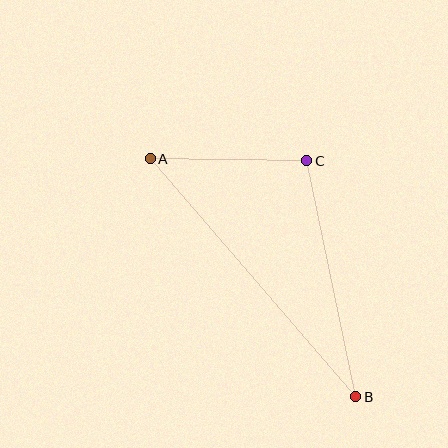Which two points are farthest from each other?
Points A and B are farthest from each other.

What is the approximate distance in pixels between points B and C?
The distance between B and C is approximately 241 pixels.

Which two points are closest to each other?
Points A and C are closest to each other.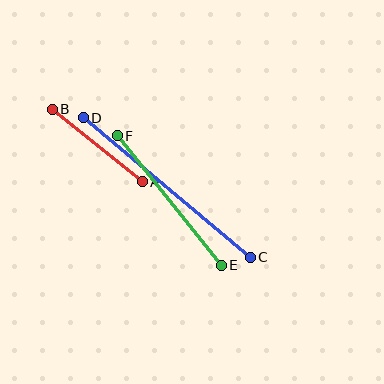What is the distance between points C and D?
The distance is approximately 218 pixels.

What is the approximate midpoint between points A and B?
The midpoint is at approximately (97, 145) pixels.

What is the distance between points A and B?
The distance is approximately 116 pixels.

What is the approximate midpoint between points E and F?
The midpoint is at approximately (169, 201) pixels.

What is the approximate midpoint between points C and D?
The midpoint is at approximately (167, 187) pixels.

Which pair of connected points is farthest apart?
Points C and D are farthest apart.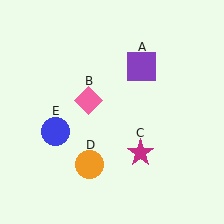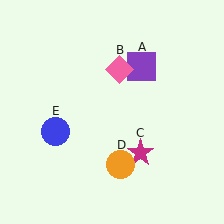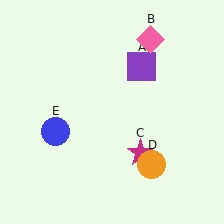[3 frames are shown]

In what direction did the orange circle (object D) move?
The orange circle (object D) moved right.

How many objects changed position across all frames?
2 objects changed position: pink diamond (object B), orange circle (object D).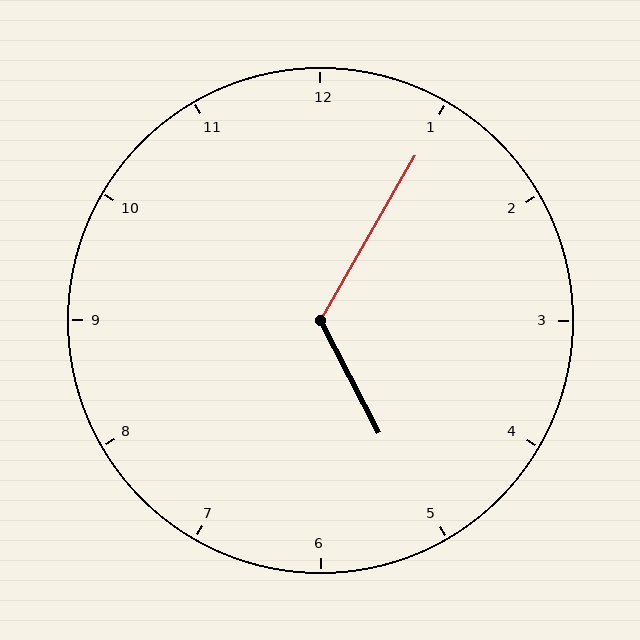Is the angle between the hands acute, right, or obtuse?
It is obtuse.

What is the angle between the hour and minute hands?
Approximately 122 degrees.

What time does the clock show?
5:05.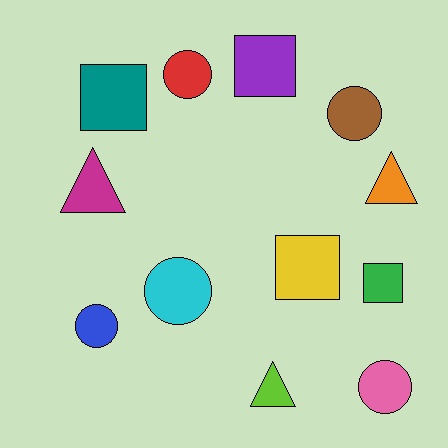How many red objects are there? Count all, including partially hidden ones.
There is 1 red object.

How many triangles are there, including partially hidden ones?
There are 3 triangles.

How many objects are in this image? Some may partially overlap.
There are 12 objects.